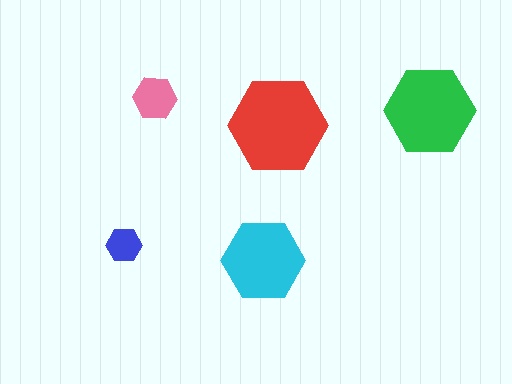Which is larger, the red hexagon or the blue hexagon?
The red one.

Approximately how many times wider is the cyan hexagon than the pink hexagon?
About 2 times wider.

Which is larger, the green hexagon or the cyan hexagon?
The green one.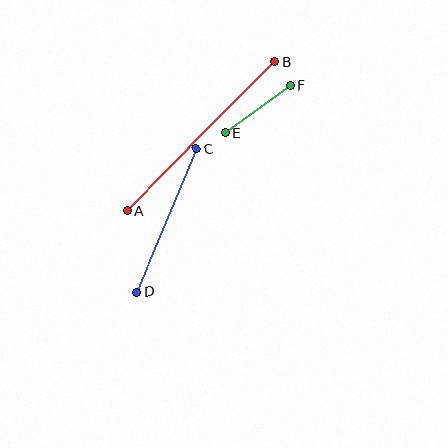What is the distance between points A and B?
The distance is approximately 209 pixels.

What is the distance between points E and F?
The distance is approximately 80 pixels.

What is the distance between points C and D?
The distance is approximately 155 pixels.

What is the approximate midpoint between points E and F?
The midpoint is at approximately (258, 109) pixels.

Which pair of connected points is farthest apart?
Points A and B are farthest apart.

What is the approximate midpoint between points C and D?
The midpoint is at approximately (167, 220) pixels.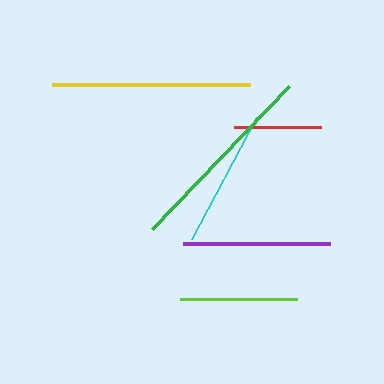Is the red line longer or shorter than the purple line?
The purple line is longer than the red line.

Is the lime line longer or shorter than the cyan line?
The cyan line is longer than the lime line.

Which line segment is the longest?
The green line is the longest at approximately 199 pixels.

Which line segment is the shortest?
The red line is the shortest at approximately 86 pixels.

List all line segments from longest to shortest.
From longest to shortest: green, yellow, purple, cyan, lime, red.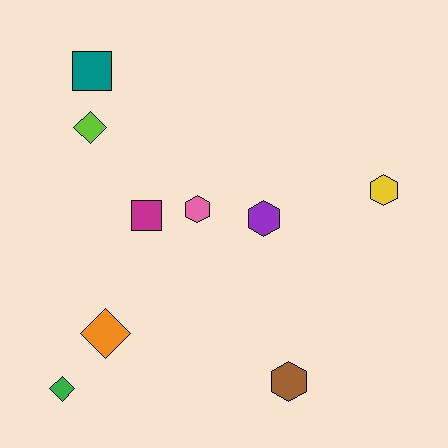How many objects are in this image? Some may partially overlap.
There are 9 objects.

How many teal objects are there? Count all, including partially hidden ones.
There is 1 teal object.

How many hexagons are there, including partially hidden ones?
There are 4 hexagons.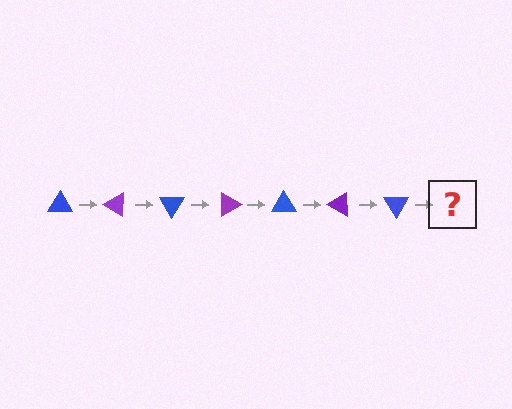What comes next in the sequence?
The next element should be a purple triangle, rotated 210 degrees from the start.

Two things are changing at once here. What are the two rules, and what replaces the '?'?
The two rules are that it rotates 30 degrees each step and the color cycles through blue and purple. The '?' should be a purple triangle, rotated 210 degrees from the start.